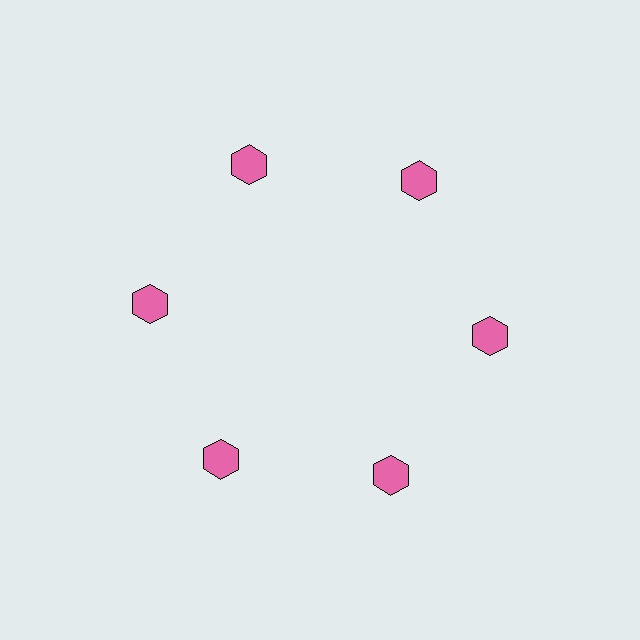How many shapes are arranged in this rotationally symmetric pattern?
There are 6 shapes, arranged in 6 groups of 1.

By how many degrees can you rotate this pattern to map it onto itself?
The pattern maps onto itself every 60 degrees of rotation.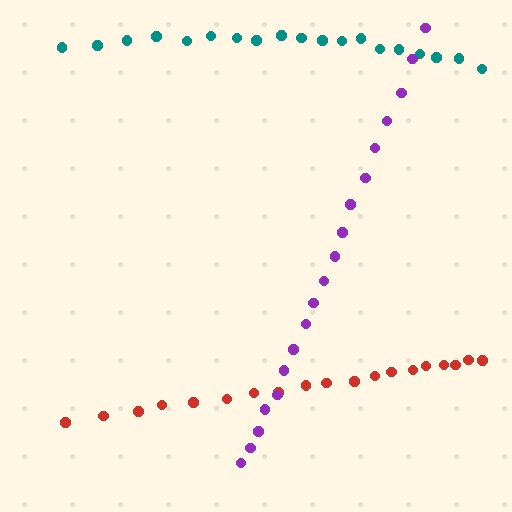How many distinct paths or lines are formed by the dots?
There are 3 distinct paths.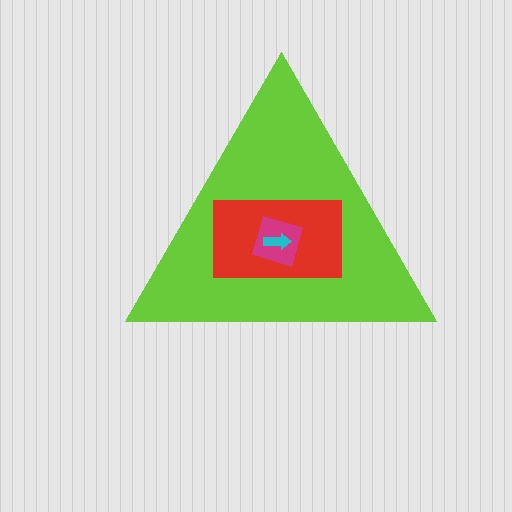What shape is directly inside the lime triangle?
The red rectangle.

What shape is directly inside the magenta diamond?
The cyan arrow.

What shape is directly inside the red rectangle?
The magenta diamond.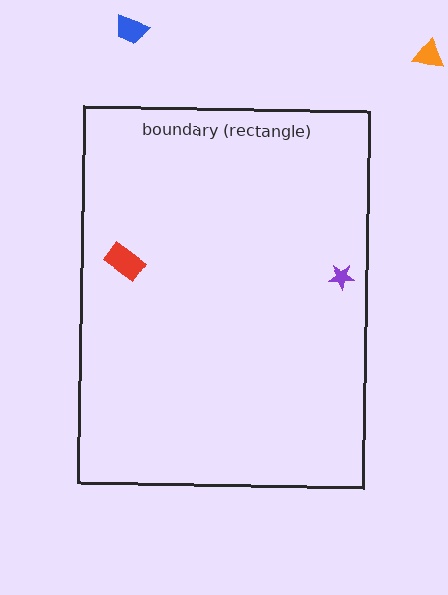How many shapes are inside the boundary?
2 inside, 2 outside.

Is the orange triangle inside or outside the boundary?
Outside.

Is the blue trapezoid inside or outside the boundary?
Outside.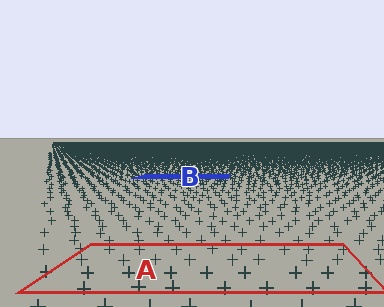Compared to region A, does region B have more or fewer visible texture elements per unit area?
Region B has more texture elements per unit area — they are packed more densely because it is farther away.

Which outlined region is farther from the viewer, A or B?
Region B is farther from the viewer — the texture elements inside it appear smaller and more densely packed.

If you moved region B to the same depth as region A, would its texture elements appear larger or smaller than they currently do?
They would appear larger. At a closer depth, the same texture elements are projected at a bigger on-screen size.